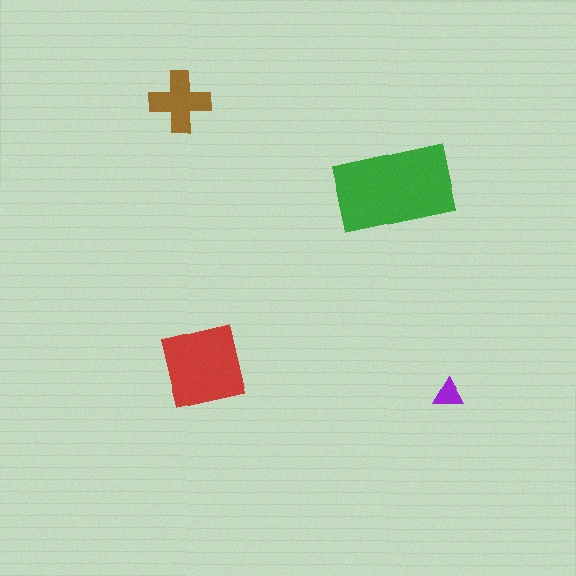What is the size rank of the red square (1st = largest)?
2nd.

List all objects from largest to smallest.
The green rectangle, the red square, the brown cross, the purple triangle.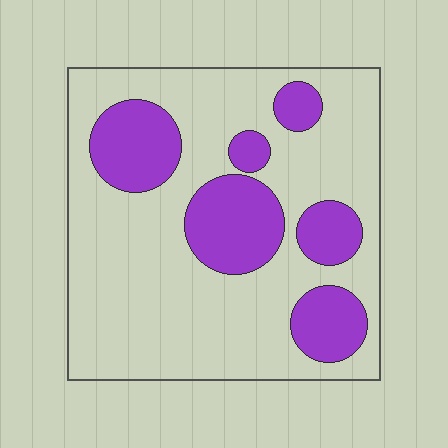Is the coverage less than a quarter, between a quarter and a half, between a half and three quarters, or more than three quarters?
Between a quarter and a half.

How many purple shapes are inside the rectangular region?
6.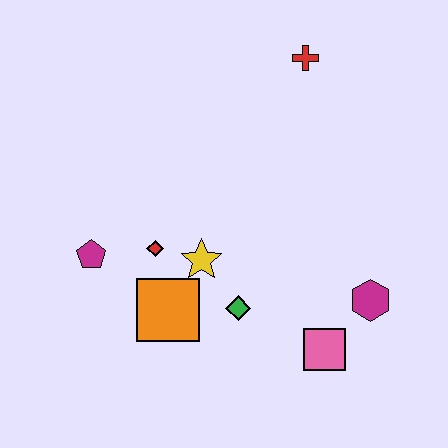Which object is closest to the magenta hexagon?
The pink square is closest to the magenta hexagon.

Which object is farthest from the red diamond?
The red cross is farthest from the red diamond.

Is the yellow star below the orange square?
No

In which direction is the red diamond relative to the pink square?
The red diamond is to the left of the pink square.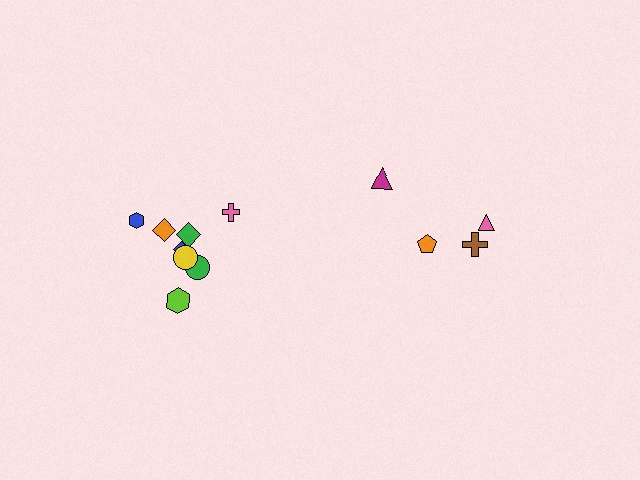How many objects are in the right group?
There are 4 objects.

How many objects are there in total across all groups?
There are 12 objects.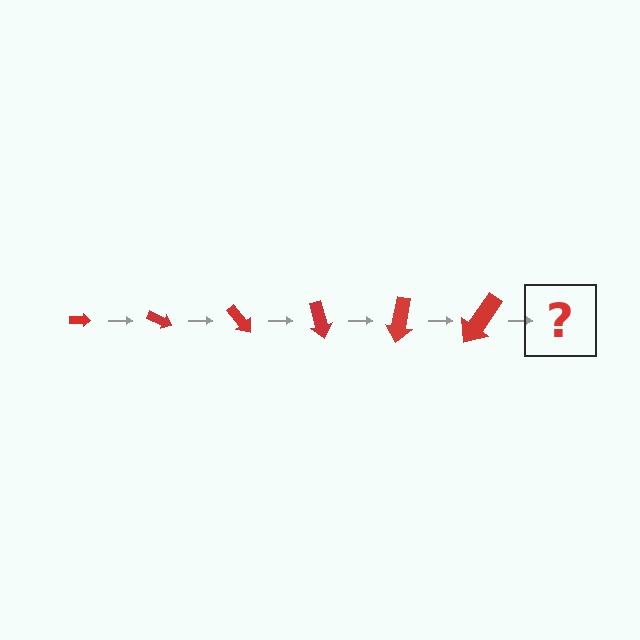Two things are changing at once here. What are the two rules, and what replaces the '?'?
The two rules are that the arrow grows larger each step and it rotates 25 degrees each step. The '?' should be an arrow, larger than the previous one and rotated 150 degrees from the start.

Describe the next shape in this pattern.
It should be an arrow, larger than the previous one and rotated 150 degrees from the start.